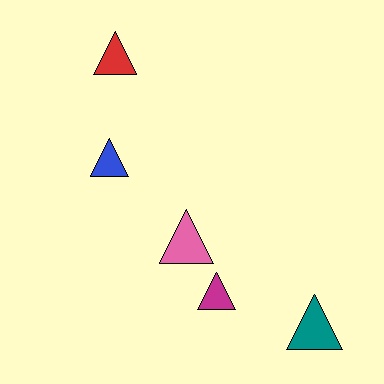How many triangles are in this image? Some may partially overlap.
There are 5 triangles.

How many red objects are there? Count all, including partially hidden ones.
There is 1 red object.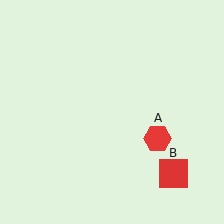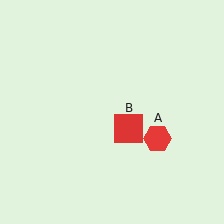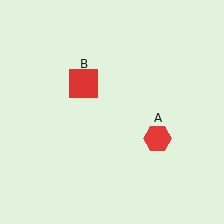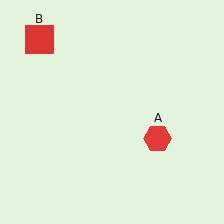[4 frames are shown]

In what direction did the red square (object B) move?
The red square (object B) moved up and to the left.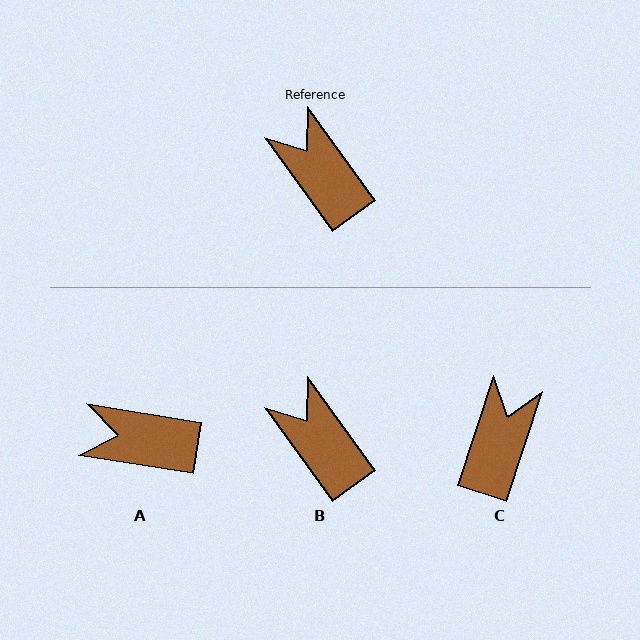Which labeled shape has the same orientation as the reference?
B.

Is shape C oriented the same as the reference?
No, it is off by about 54 degrees.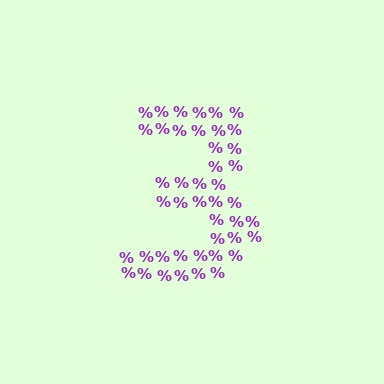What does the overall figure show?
The overall figure shows the digit 3.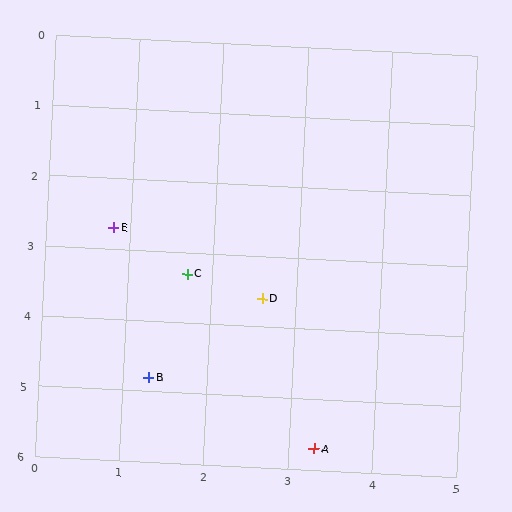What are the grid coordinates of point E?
Point E is at approximately (0.8, 2.7).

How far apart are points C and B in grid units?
Points C and B are about 1.6 grid units apart.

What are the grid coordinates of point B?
Point B is at approximately (1.3, 4.8).